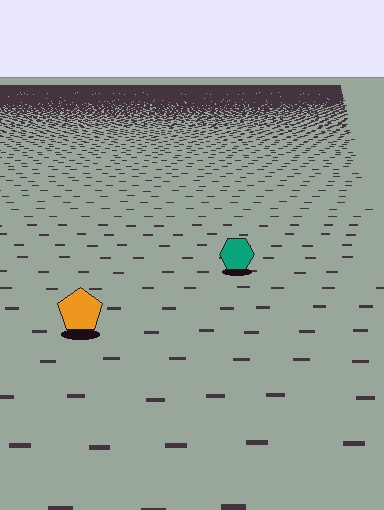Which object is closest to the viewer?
The orange pentagon is closest. The texture marks near it are larger and more spread out.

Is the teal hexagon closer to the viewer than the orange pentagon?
No. The orange pentagon is closer — you can tell from the texture gradient: the ground texture is coarser near it.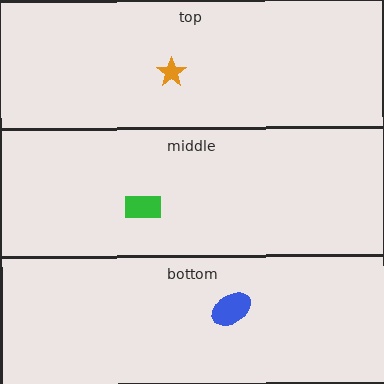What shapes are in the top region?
The orange star.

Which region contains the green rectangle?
The middle region.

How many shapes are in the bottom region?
1.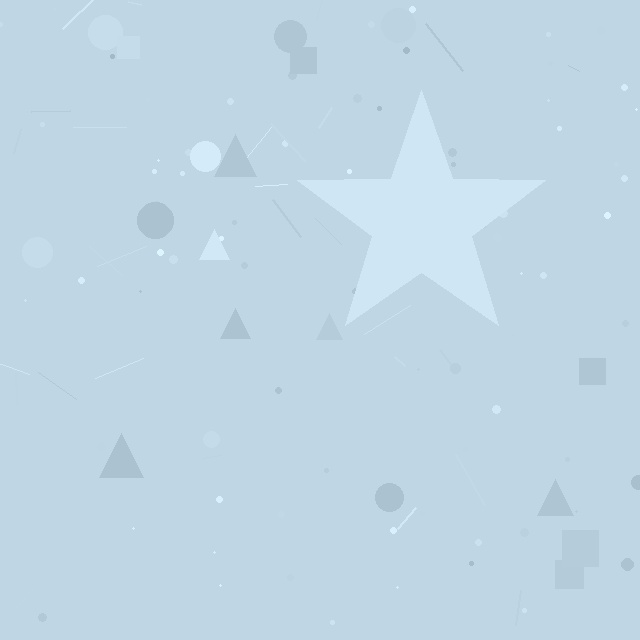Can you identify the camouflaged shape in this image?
The camouflaged shape is a star.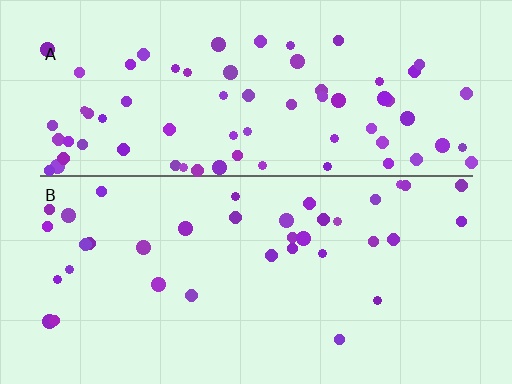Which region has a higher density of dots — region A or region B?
A (the top).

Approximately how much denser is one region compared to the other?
Approximately 2.0× — region A over region B.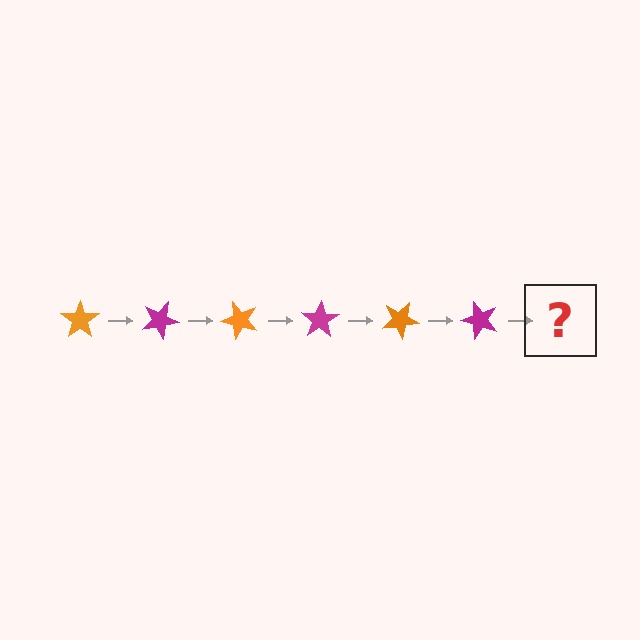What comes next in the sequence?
The next element should be an orange star, rotated 150 degrees from the start.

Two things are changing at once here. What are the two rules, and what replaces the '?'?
The two rules are that it rotates 25 degrees each step and the color cycles through orange and magenta. The '?' should be an orange star, rotated 150 degrees from the start.